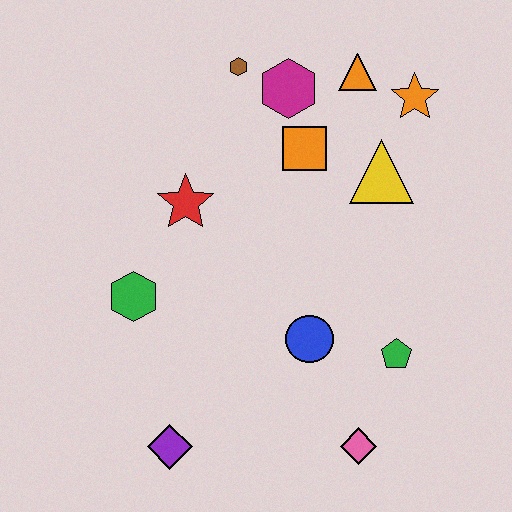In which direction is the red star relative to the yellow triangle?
The red star is to the left of the yellow triangle.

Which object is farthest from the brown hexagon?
The pink diamond is farthest from the brown hexagon.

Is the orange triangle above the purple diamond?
Yes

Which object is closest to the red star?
The green hexagon is closest to the red star.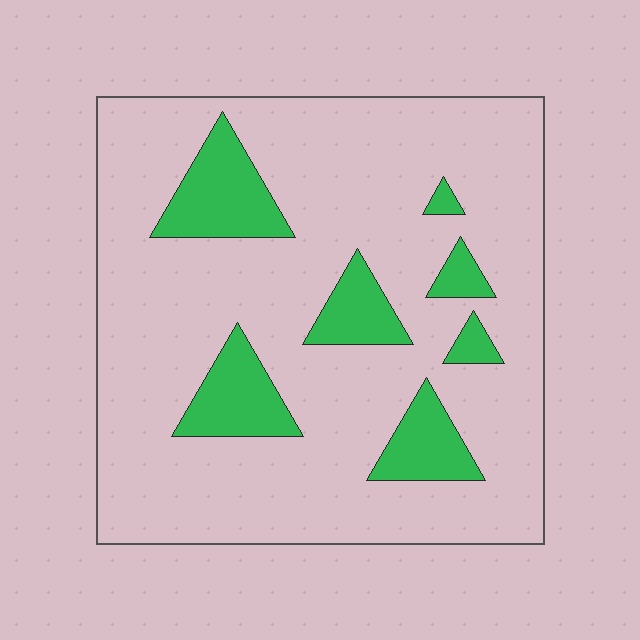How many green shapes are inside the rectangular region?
7.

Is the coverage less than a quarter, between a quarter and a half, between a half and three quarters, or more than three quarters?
Less than a quarter.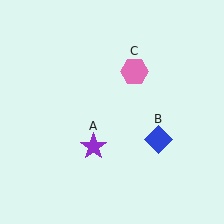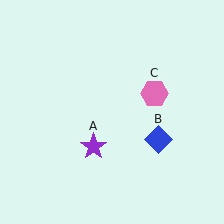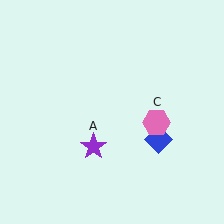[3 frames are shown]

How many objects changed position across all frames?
1 object changed position: pink hexagon (object C).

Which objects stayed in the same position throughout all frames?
Purple star (object A) and blue diamond (object B) remained stationary.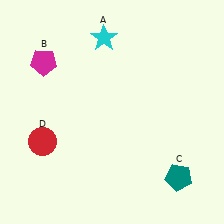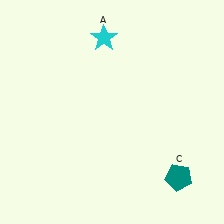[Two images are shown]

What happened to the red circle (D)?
The red circle (D) was removed in Image 2. It was in the bottom-left area of Image 1.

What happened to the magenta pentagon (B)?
The magenta pentagon (B) was removed in Image 2. It was in the top-left area of Image 1.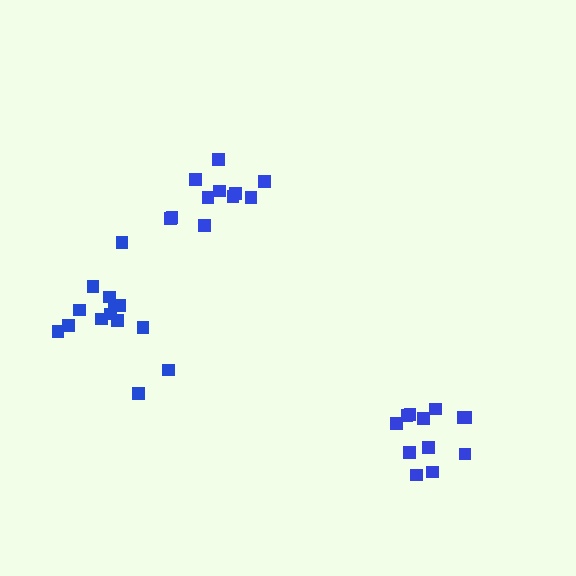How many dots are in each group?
Group 1: 11 dots, Group 2: 14 dots, Group 3: 12 dots (37 total).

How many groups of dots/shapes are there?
There are 3 groups.